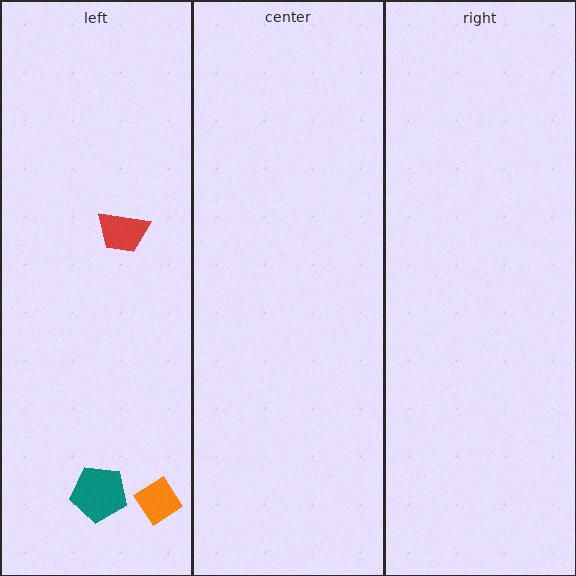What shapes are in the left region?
The teal pentagon, the red trapezoid, the orange diamond.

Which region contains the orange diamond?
The left region.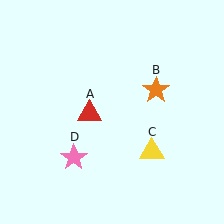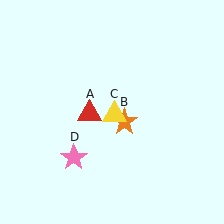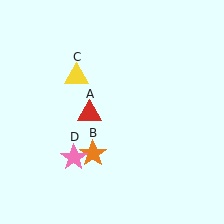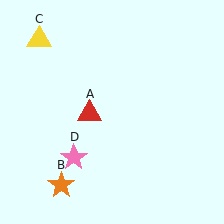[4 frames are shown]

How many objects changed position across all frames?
2 objects changed position: orange star (object B), yellow triangle (object C).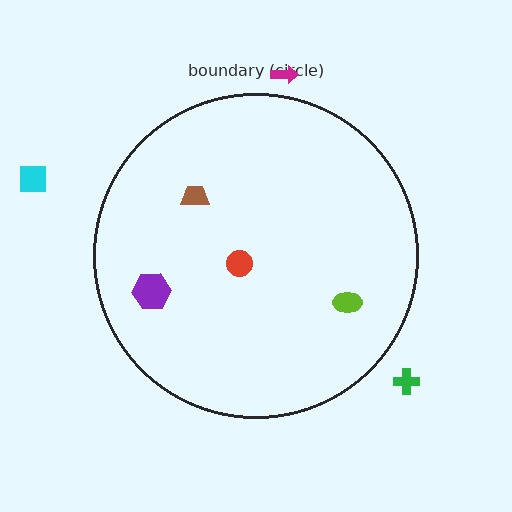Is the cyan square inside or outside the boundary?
Outside.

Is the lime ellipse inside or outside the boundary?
Inside.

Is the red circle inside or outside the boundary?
Inside.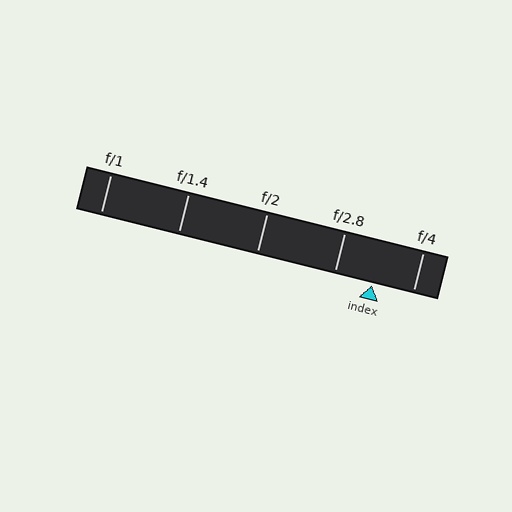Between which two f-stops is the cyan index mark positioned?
The index mark is between f/2.8 and f/4.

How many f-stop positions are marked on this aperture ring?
There are 5 f-stop positions marked.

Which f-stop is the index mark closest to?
The index mark is closest to f/2.8.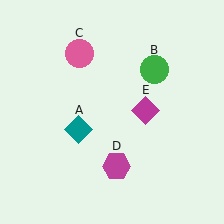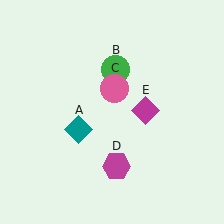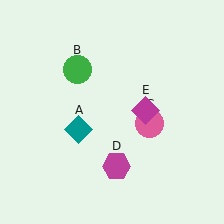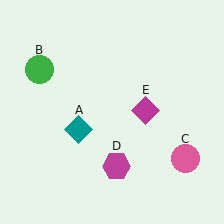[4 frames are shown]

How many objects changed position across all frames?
2 objects changed position: green circle (object B), pink circle (object C).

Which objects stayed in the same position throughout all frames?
Teal diamond (object A) and magenta hexagon (object D) and magenta diamond (object E) remained stationary.